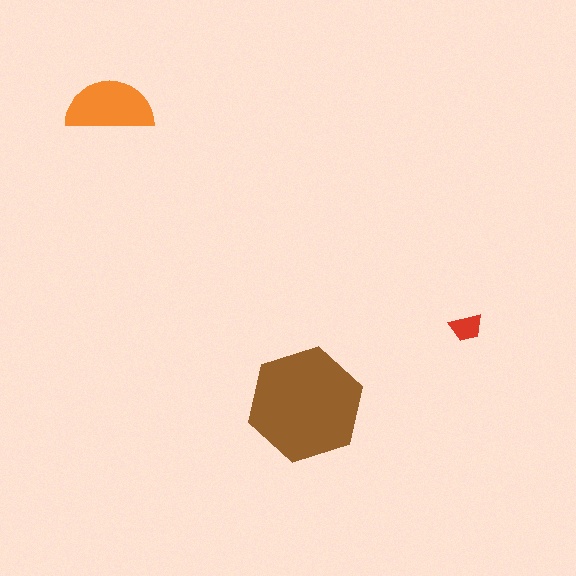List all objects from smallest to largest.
The red trapezoid, the orange semicircle, the brown hexagon.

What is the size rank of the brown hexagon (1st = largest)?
1st.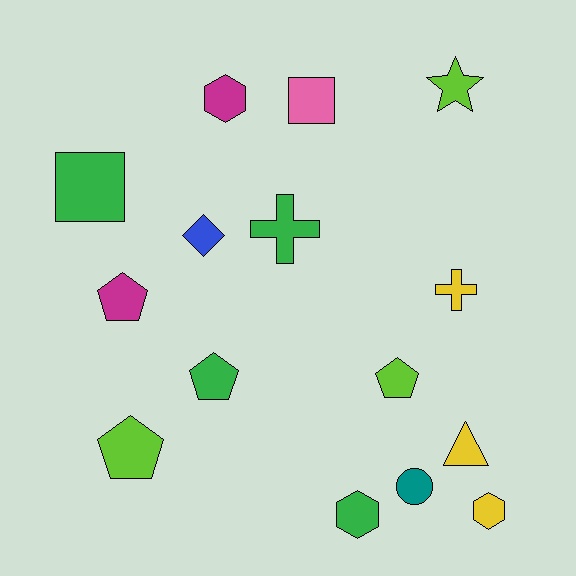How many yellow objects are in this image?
There are 3 yellow objects.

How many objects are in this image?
There are 15 objects.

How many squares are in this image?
There are 2 squares.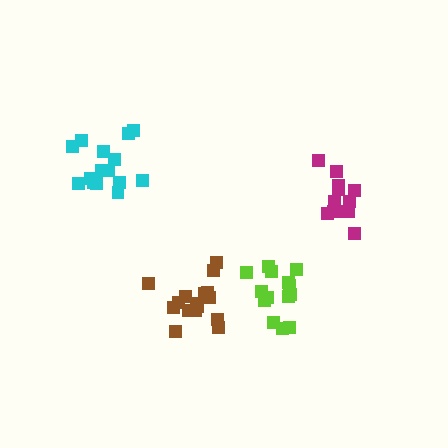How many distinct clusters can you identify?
There are 4 distinct clusters.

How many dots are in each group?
Group 1: 15 dots, Group 2: 12 dots, Group 3: 14 dots, Group 4: 16 dots (57 total).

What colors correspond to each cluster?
The clusters are colored: cyan, magenta, lime, brown.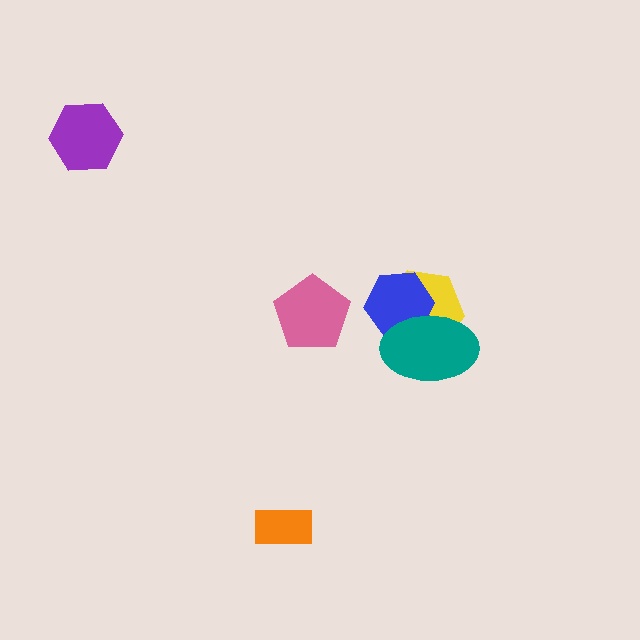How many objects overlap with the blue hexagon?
2 objects overlap with the blue hexagon.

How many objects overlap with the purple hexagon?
0 objects overlap with the purple hexagon.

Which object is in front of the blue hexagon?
The teal ellipse is in front of the blue hexagon.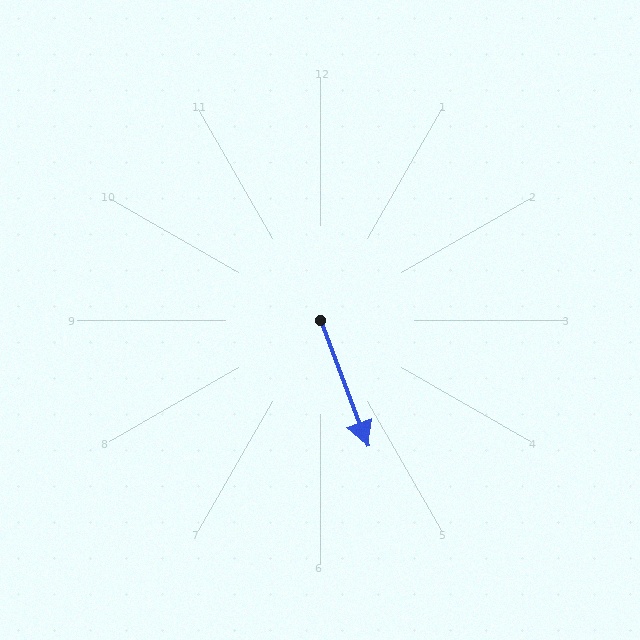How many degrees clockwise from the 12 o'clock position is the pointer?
Approximately 159 degrees.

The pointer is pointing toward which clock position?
Roughly 5 o'clock.